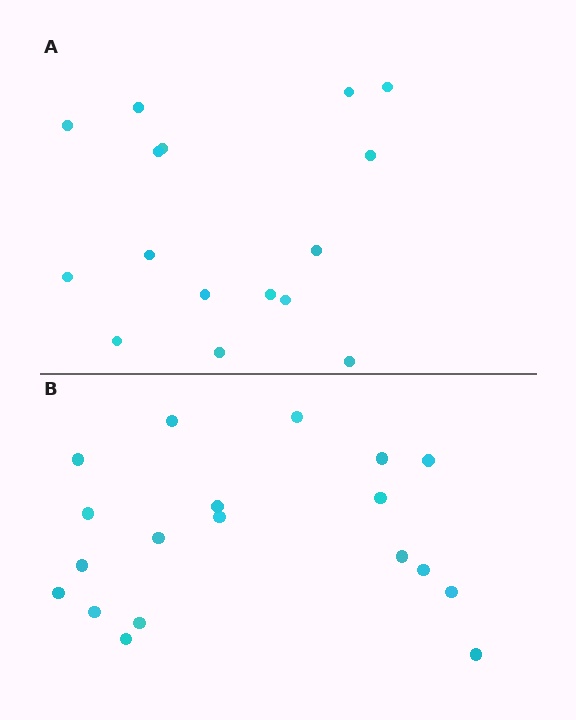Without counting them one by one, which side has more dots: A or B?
Region B (the bottom region) has more dots.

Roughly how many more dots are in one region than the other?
Region B has just a few more — roughly 2 or 3 more dots than region A.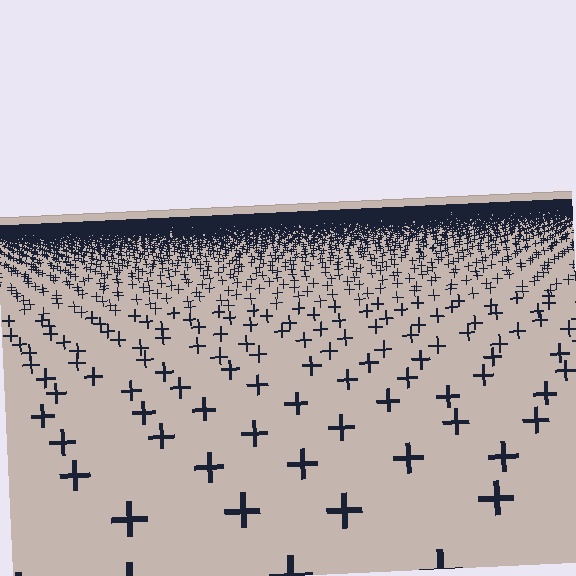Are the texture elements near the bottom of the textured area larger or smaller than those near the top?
Larger. Near the bottom, elements are closer to the viewer and appear at a bigger on-screen size.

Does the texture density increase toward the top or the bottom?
Density increases toward the top.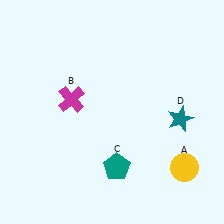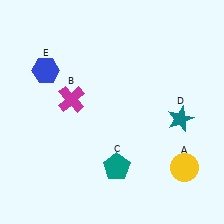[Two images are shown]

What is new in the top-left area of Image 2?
A blue hexagon (E) was added in the top-left area of Image 2.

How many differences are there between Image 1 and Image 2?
There is 1 difference between the two images.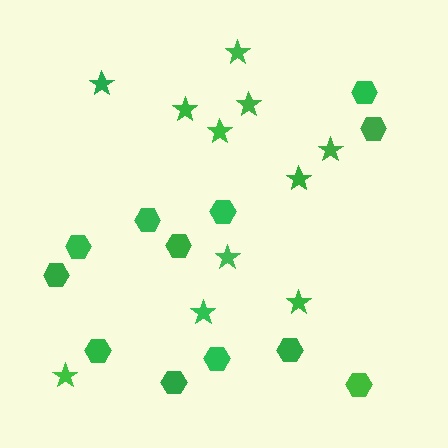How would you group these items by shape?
There are 2 groups: one group of hexagons (12) and one group of stars (11).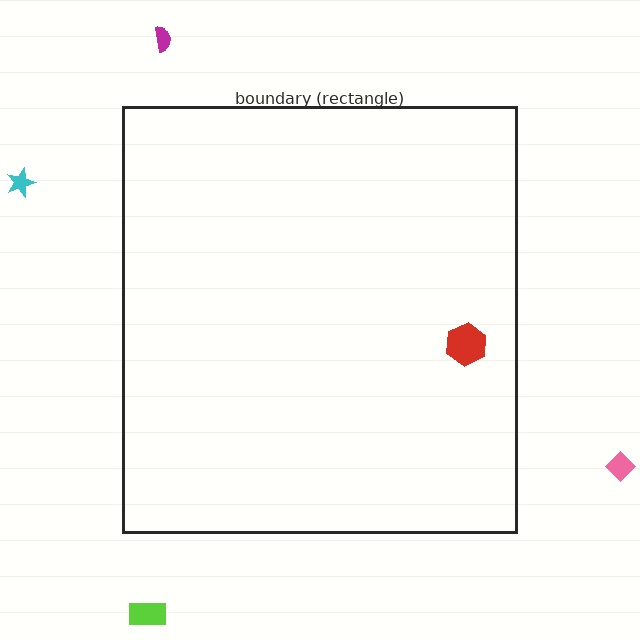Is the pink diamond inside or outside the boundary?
Outside.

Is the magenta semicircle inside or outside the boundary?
Outside.